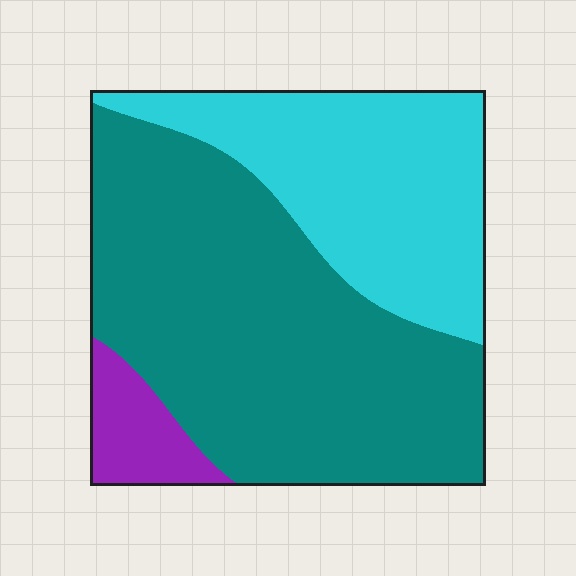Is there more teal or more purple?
Teal.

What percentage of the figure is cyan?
Cyan takes up about one third (1/3) of the figure.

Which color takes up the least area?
Purple, at roughly 5%.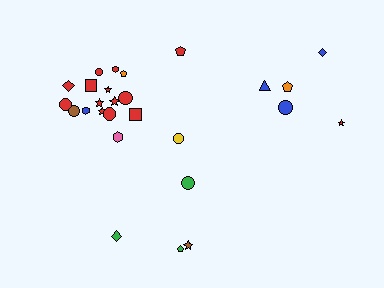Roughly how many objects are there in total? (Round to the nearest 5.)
Roughly 25 objects in total.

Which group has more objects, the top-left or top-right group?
The top-left group.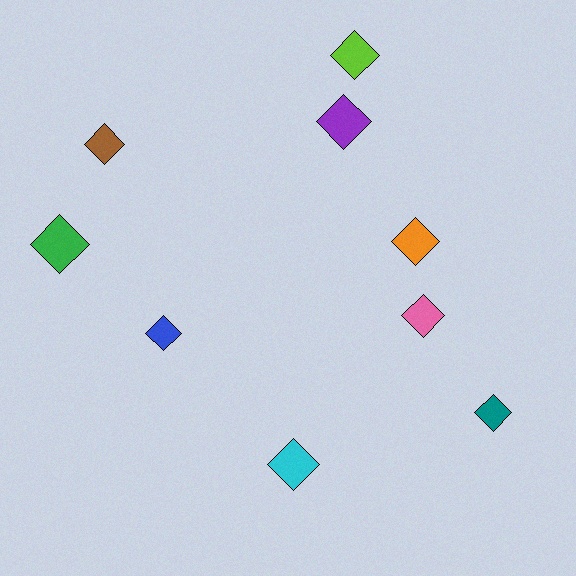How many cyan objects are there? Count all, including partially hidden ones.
There is 1 cyan object.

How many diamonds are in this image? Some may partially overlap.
There are 9 diamonds.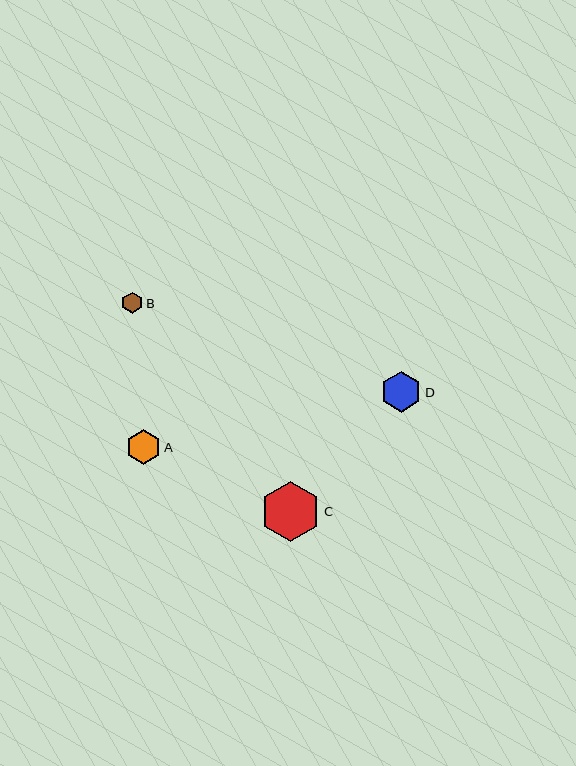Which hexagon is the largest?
Hexagon C is the largest with a size of approximately 61 pixels.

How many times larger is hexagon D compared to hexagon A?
Hexagon D is approximately 1.2 times the size of hexagon A.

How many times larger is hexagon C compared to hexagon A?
Hexagon C is approximately 1.7 times the size of hexagon A.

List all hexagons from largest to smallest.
From largest to smallest: C, D, A, B.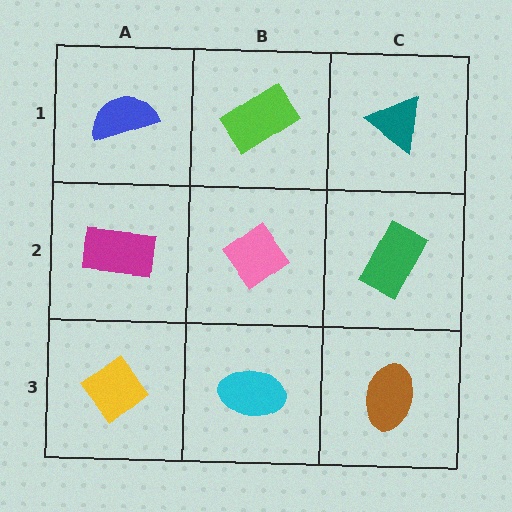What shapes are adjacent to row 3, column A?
A magenta rectangle (row 2, column A), a cyan ellipse (row 3, column B).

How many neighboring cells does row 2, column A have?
3.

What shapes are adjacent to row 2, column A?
A blue semicircle (row 1, column A), a yellow diamond (row 3, column A), a pink diamond (row 2, column B).